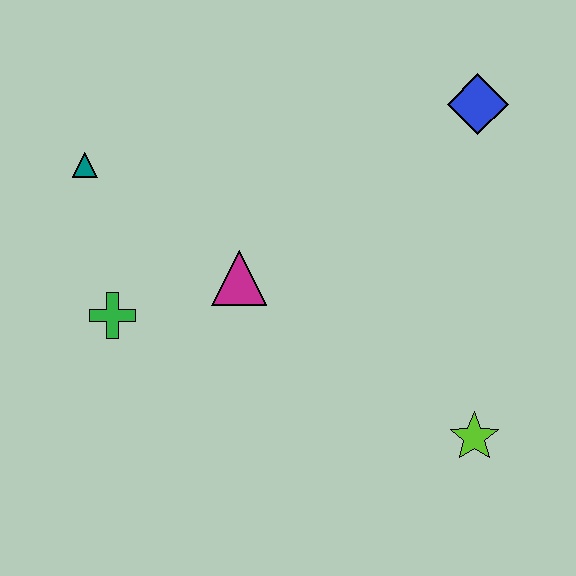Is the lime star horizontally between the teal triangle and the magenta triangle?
No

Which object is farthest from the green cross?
The blue diamond is farthest from the green cross.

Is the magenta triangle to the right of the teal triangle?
Yes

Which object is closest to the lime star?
The magenta triangle is closest to the lime star.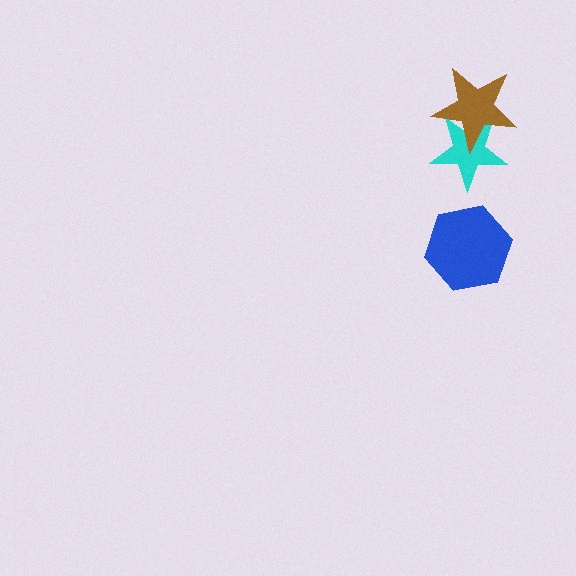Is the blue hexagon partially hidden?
No, no other shape covers it.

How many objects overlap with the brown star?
1 object overlaps with the brown star.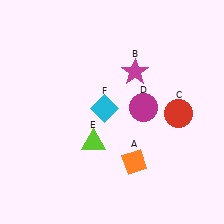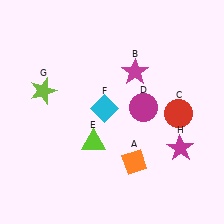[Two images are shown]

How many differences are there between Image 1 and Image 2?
There are 2 differences between the two images.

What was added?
A lime star (G), a magenta star (H) were added in Image 2.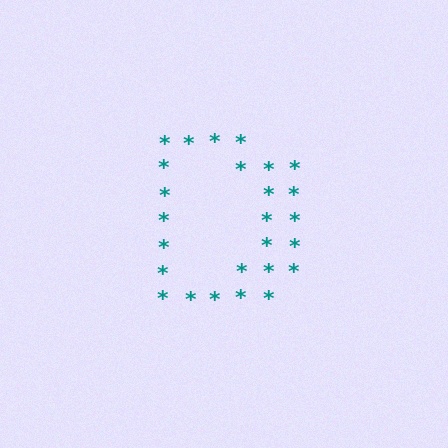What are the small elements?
The small elements are asterisks.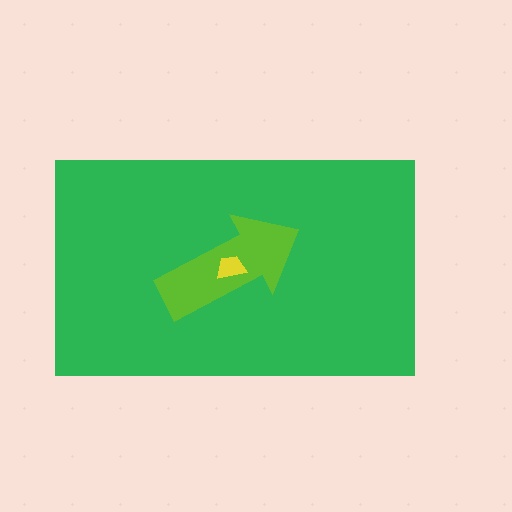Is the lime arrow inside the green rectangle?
Yes.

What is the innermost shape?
The yellow trapezoid.